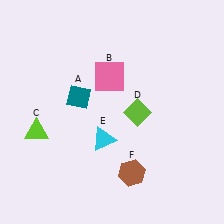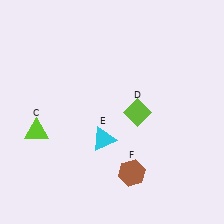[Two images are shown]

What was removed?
The teal diamond (A), the pink square (B) were removed in Image 2.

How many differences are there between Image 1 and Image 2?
There are 2 differences between the two images.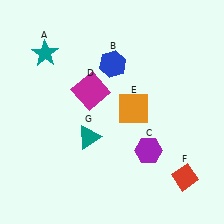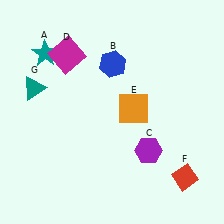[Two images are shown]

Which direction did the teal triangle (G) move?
The teal triangle (G) moved left.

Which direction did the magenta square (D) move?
The magenta square (D) moved up.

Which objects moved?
The objects that moved are: the magenta square (D), the teal triangle (G).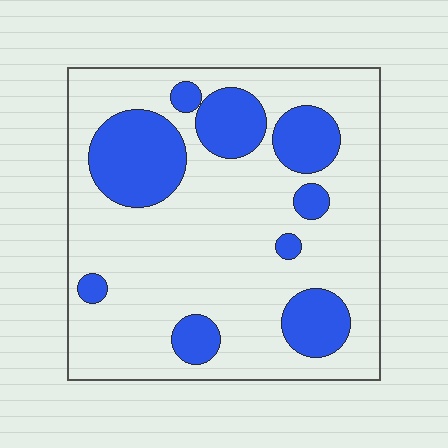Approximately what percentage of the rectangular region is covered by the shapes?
Approximately 25%.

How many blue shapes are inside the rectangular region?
9.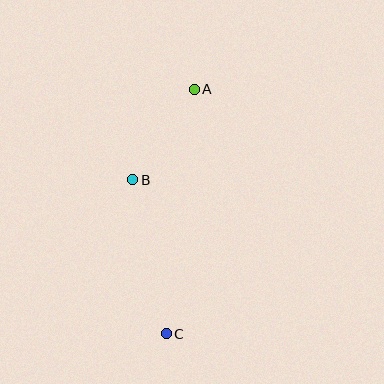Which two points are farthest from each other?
Points A and C are farthest from each other.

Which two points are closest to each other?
Points A and B are closest to each other.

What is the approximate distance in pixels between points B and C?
The distance between B and C is approximately 158 pixels.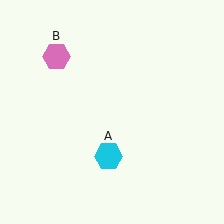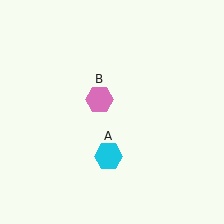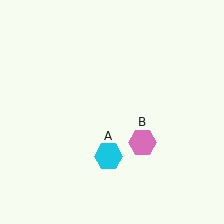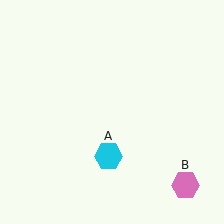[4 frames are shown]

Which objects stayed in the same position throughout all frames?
Cyan hexagon (object A) remained stationary.